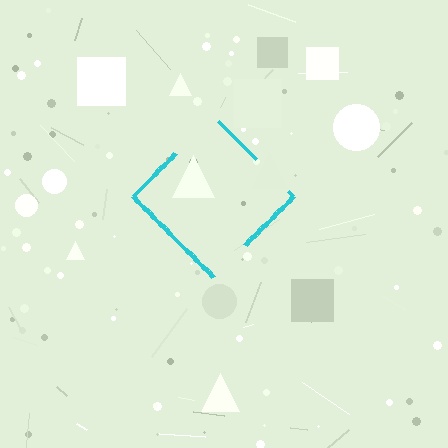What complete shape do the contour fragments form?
The contour fragments form a diamond.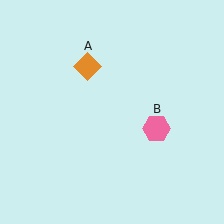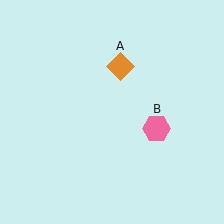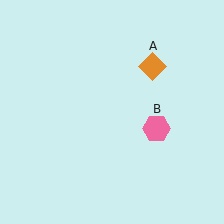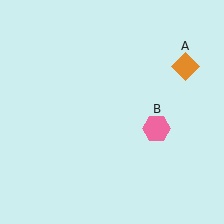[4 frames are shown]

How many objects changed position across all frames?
1 object changed position: orange diamond (object A).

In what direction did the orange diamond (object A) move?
The orange diamond (object A) moved right.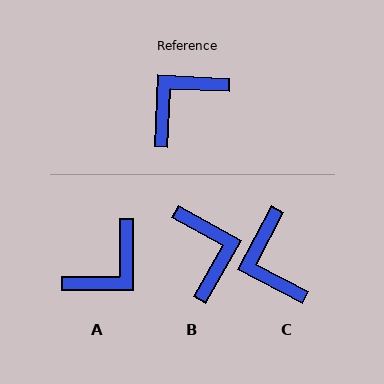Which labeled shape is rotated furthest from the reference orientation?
A, about 178 degrees away.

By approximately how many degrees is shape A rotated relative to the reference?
Approximately 178 degrees clockwise.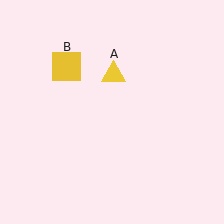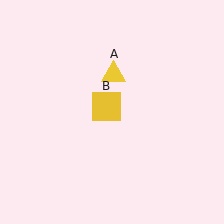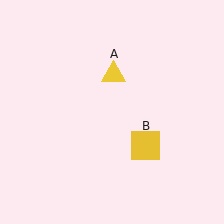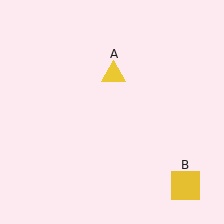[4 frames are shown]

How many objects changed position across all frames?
1 object changed position: yellow square (object B).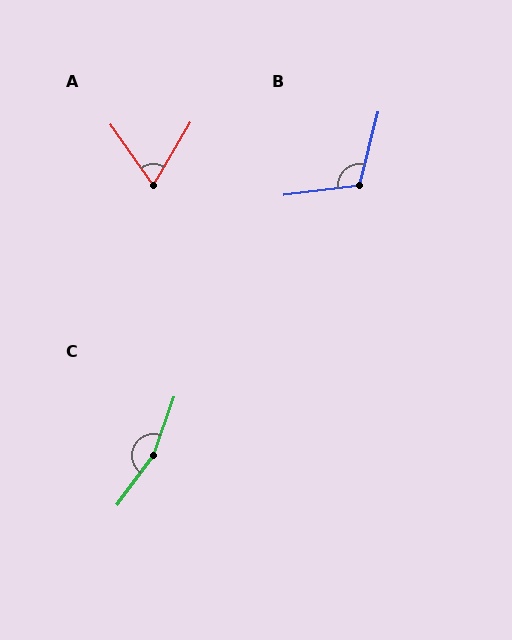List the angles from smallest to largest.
A (65°), B (111°), C (163°).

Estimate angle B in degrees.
Approximately 111 degrees.